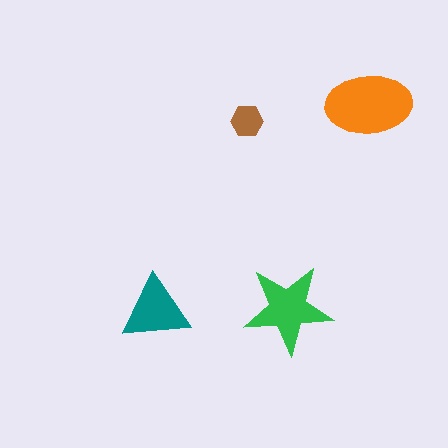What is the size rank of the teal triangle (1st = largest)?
3rd.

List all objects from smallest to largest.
The brown hexagon, the teal triangle, the green star, the orange ellipse.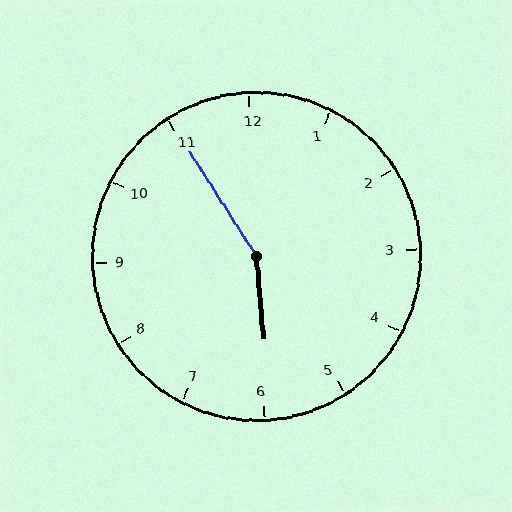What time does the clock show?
5:55.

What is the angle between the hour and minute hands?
Approximately 152 degrees.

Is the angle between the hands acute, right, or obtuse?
It is obtuse.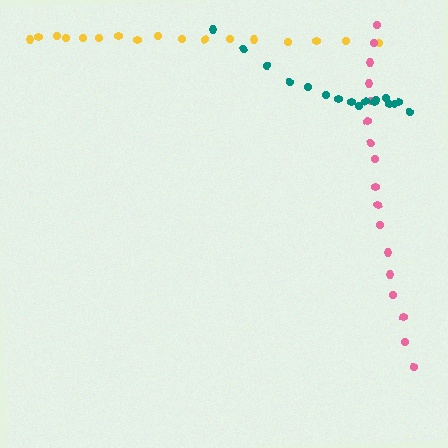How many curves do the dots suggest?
There are 3 distinct paths.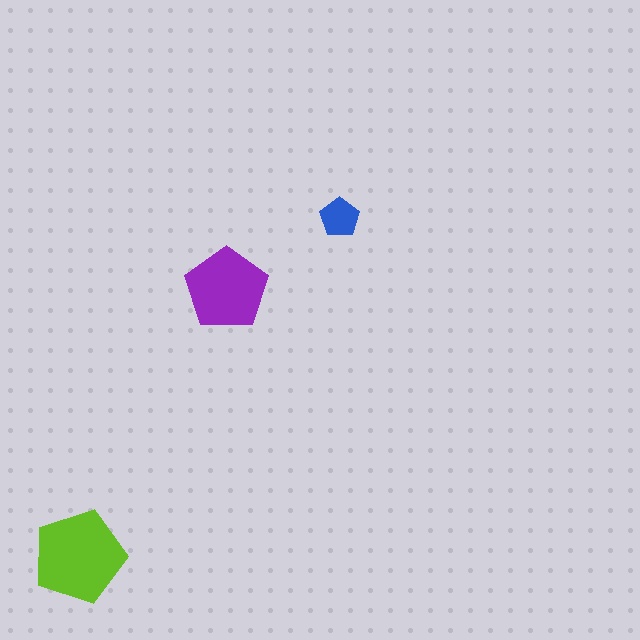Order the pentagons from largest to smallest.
the lime one, the purple one, the blue one.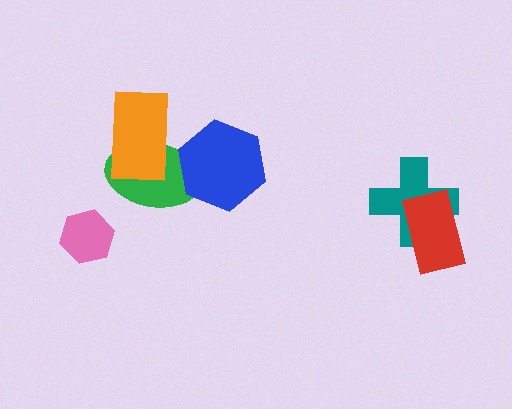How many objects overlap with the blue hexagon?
1 object overlaps with the blue hexagon.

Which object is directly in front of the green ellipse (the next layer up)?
The blue hexagon is directly in front of the green ellipse.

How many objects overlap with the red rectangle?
1 object overlaps with the red rectangle.